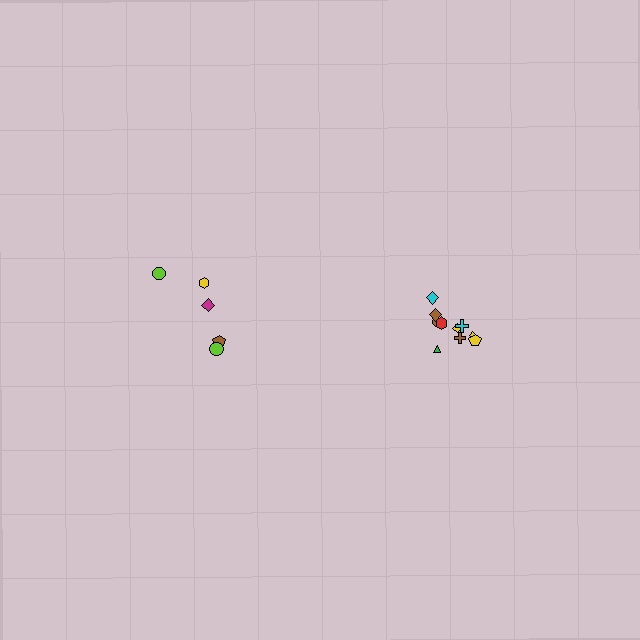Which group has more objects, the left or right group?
The right group.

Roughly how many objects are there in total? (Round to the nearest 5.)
Roughly 15 objects in total.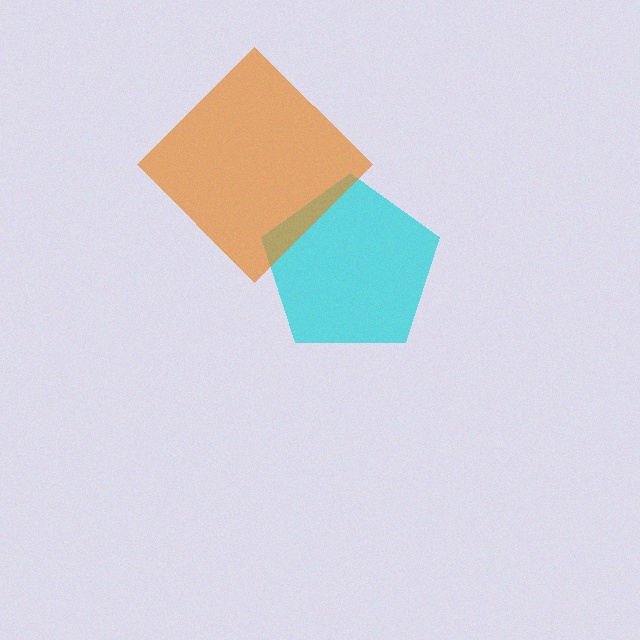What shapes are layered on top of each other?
The layered shapes are: a cyan pentagon, an orange diamond.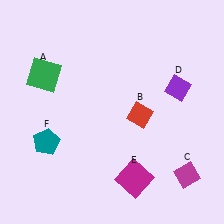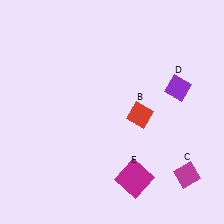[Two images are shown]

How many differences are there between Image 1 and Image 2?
There are 2 differences between the two images.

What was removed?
The green square (A), the teal pentagon (F) were removed in Image 2.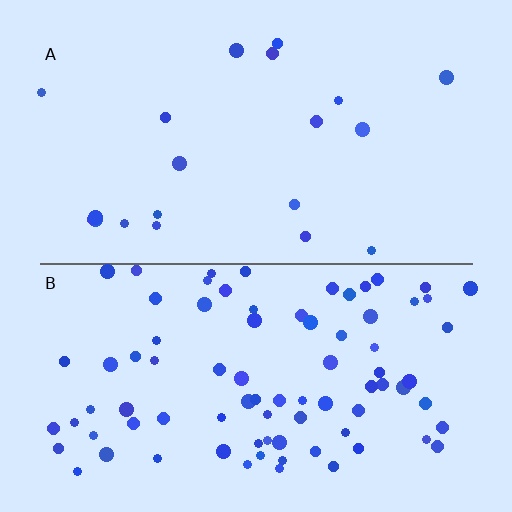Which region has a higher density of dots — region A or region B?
B (the bottom).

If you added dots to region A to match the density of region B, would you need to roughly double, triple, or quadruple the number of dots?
Approximately quadruple.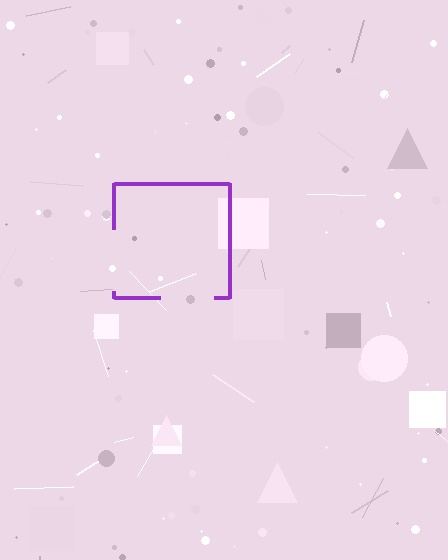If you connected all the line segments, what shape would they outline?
They would outline a square.